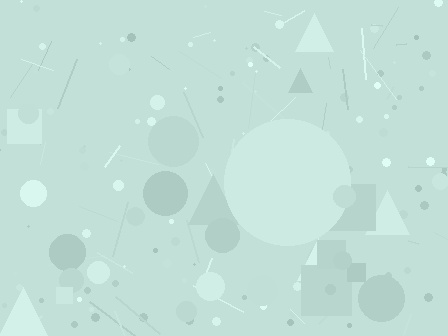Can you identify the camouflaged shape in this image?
The camouflaged shape is a circle.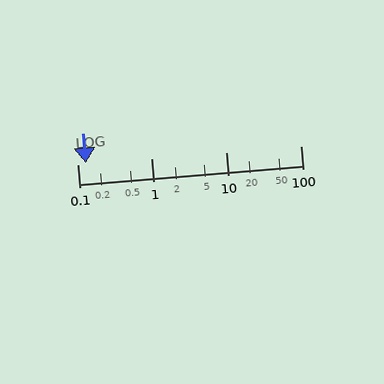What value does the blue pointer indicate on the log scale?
The pointer indicates approximately 0.13.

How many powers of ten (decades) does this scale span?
The scale spans 3 decades, from 0.1 to 100.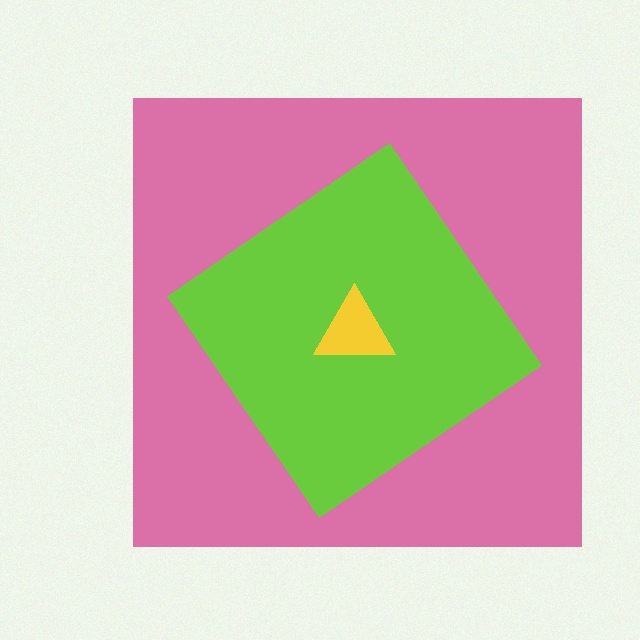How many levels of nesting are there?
3.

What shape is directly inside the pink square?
The lime diamond.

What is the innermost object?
The yellow triangle.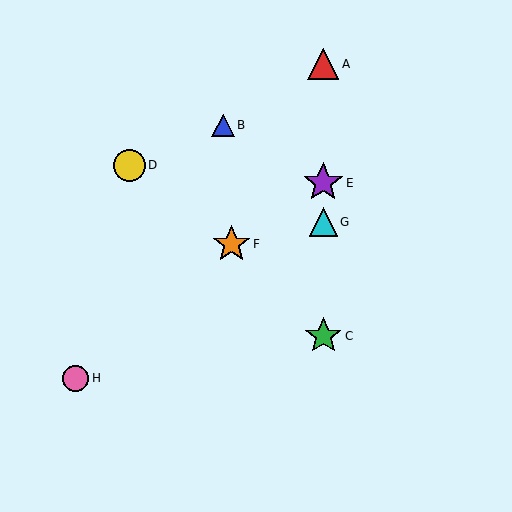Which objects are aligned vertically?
Objects A, C, E, G are aligned vertically.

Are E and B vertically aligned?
No, E is at x≈323 and B is at x≈223.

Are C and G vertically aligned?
Yes, both are at x≈323.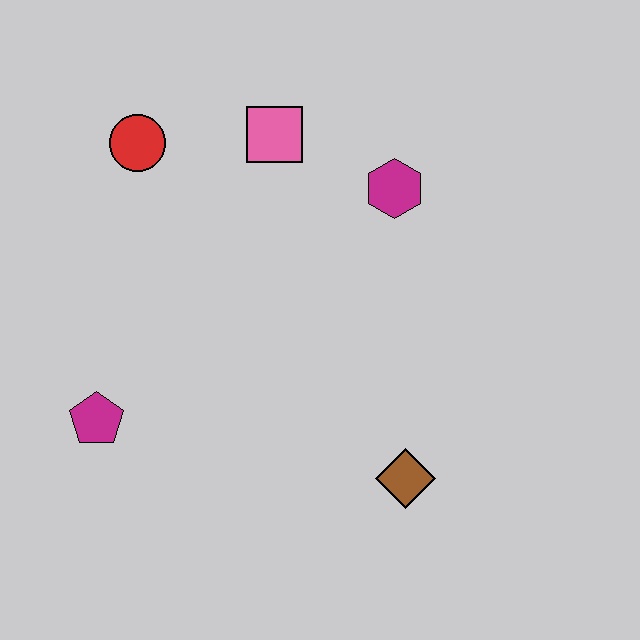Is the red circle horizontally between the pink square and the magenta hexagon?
No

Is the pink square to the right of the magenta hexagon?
No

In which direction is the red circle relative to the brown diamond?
The red circle is above the brown diamond.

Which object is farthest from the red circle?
The brown diamond is farthest from the red circle.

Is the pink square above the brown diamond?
Yes